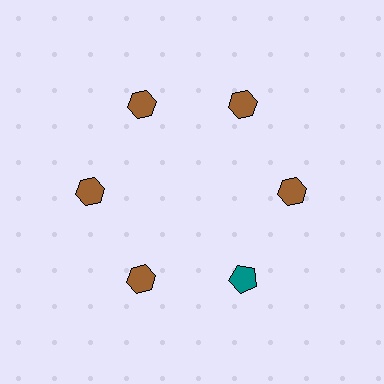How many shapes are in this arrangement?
There are 6 shapes arranged in a ring pattern.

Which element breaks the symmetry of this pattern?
The teal pentagon at roughly the 5 o'clock position breaks the symmetry. All other shapes are brown hexagons.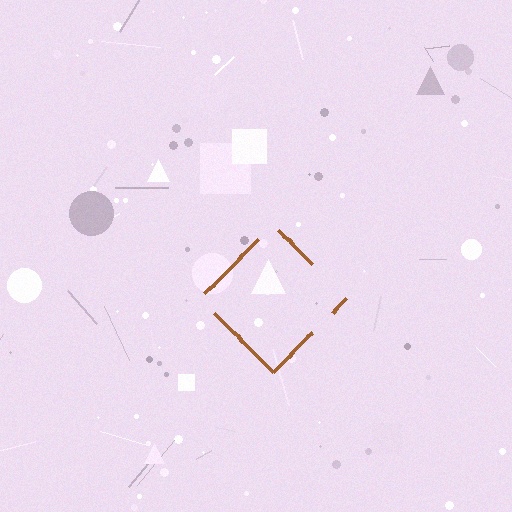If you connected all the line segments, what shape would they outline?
They would outline a diamond.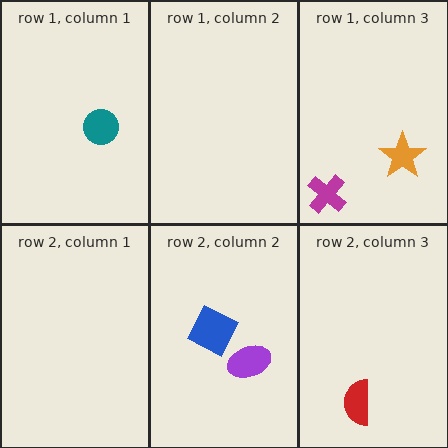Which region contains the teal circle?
The row 1, column 1 region.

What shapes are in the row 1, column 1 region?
The teal circle.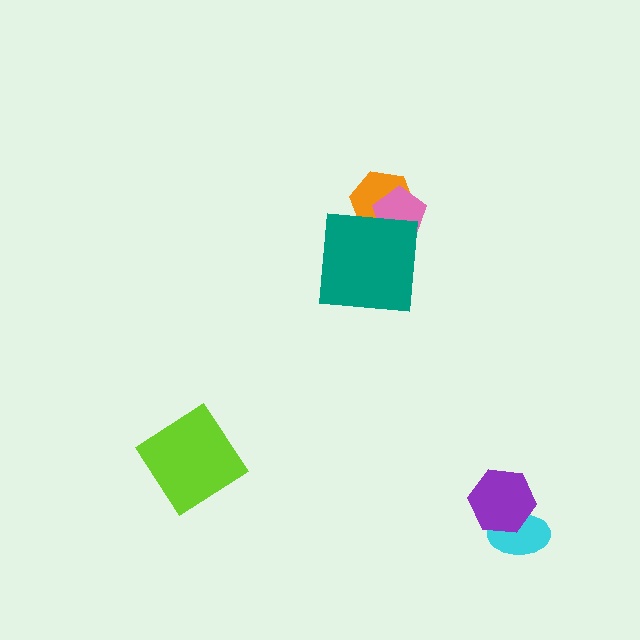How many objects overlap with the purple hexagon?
1 object overlaps with the purple hexagon.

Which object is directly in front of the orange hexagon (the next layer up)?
The pink pentagon is directly in front of the orange hexagon.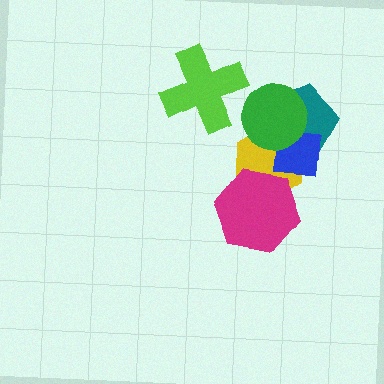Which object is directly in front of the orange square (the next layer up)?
The teal pentagon is directly in front of the orange square.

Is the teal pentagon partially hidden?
Yes, it is partially covered by another shape.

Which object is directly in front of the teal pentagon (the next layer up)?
The yellow hexagon is directly in front of the teal pentagon.